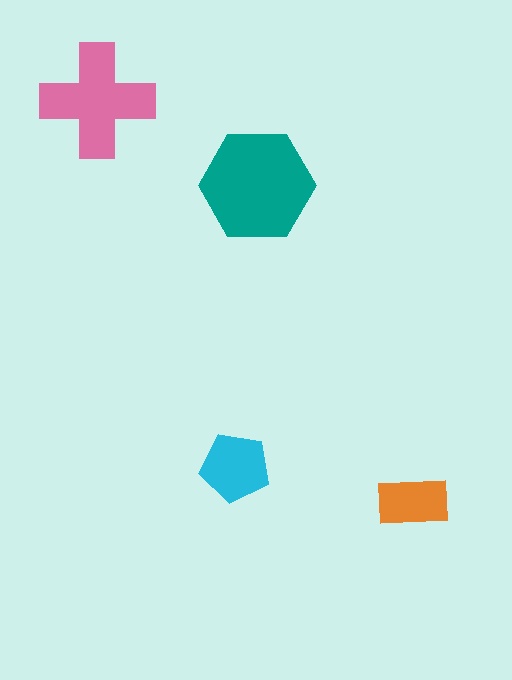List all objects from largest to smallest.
The teal hexagon, the pink cross, the cyan pentagon, the orange rectangle.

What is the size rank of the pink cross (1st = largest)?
2nd.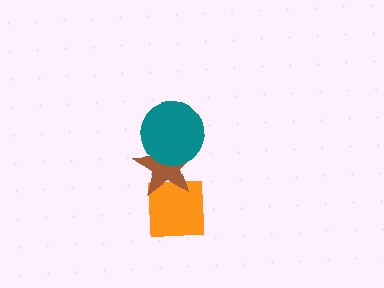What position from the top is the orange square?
The orange square is 3rd from the top.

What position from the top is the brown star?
The brown star is 2nd from the top.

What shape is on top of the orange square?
The brown star is on top of the orange square.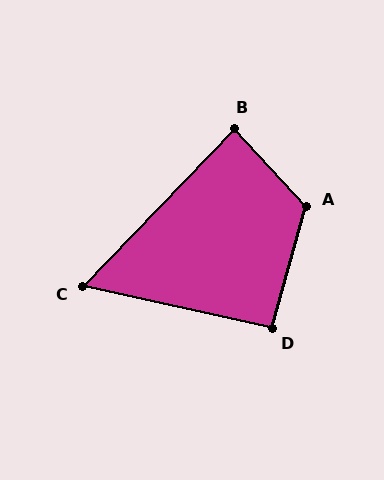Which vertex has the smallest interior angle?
C, at approximately 58 degrees.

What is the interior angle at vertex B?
Approximately 87 degrees (approximately right).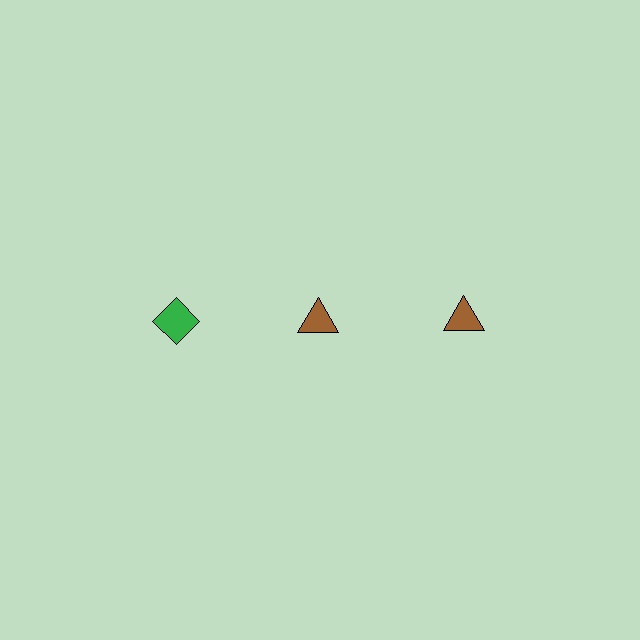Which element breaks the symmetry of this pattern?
The green diamond in the top row, leftmost column breaks the symmetry. All other shapes are brown triangles.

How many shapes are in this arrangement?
There are 3 shapes arranged in a grid pattern.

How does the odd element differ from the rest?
It differs in both color (green instead of brown) and shape (diamond instead of triangle).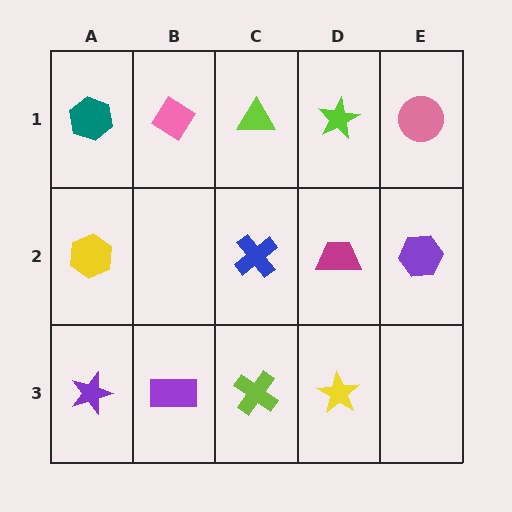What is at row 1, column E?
A pink circle.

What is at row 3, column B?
A purple rectangle.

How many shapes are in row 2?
4 shapes.